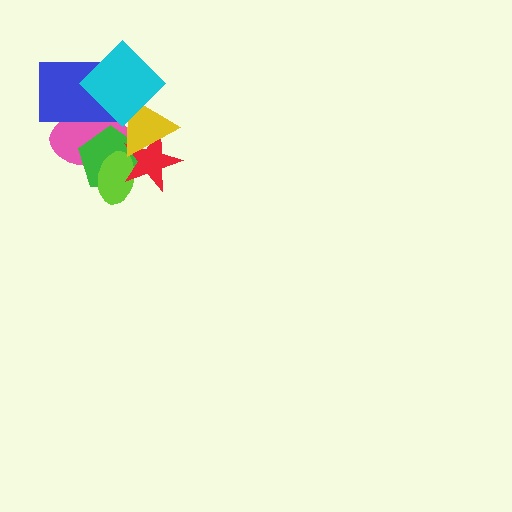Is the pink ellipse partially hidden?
Yes, it is partially covered by another shape.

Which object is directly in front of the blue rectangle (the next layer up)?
The yellow triangle is directly in front of the blue rectangle.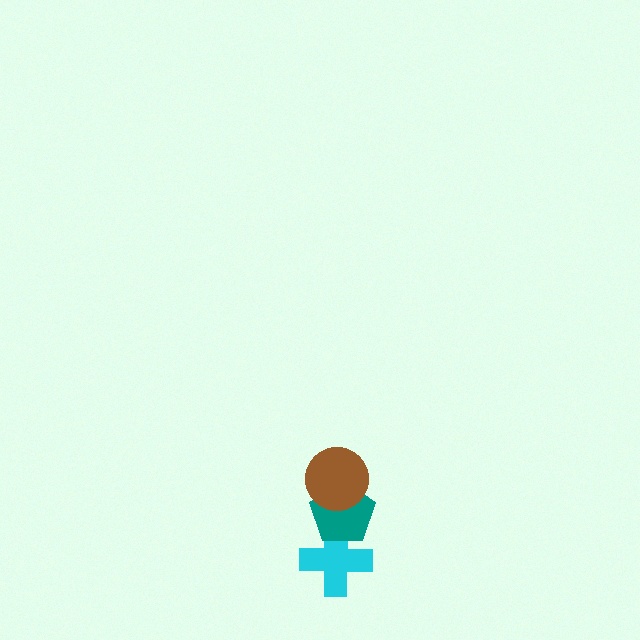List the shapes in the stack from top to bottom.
From top to bottom: the brown circle, the teal pentagon, the cyan cross.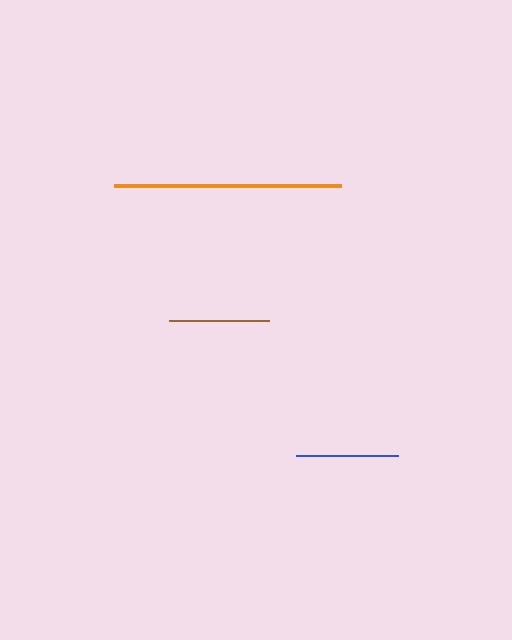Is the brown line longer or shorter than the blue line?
The blue line is longer than the brown line.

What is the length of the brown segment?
The brown segment is approximately 100 pixels long.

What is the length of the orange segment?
The orange segment is approximately 228 pixels long.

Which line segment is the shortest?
The brown line is the shortest at approximately 100 pixels.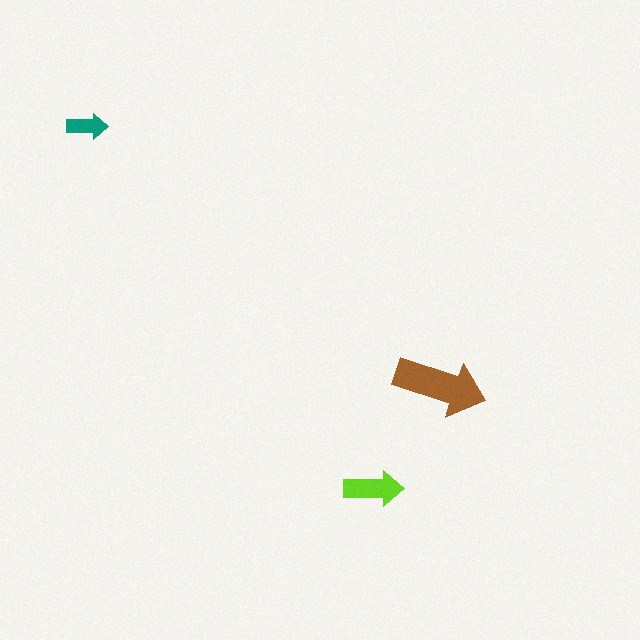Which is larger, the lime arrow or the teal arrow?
The lime one.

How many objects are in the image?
There are 3 objects in the image.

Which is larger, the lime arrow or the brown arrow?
The brown one.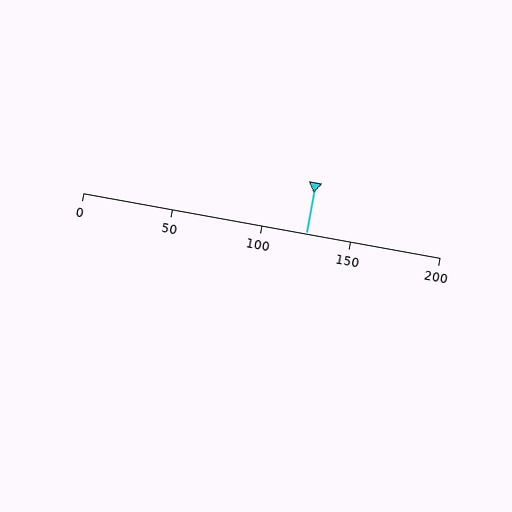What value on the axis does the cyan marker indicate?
The marker indicates approximately 125.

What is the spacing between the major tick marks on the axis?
The major ticks are spaced 50 apart.